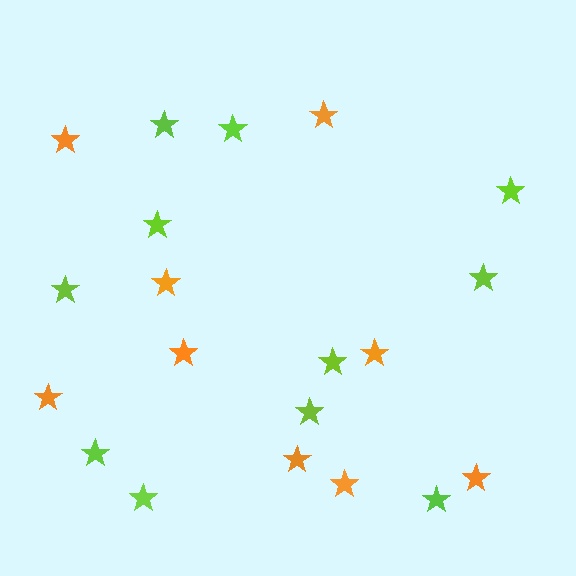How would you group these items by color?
There are 2 groups: one group of orange stars (9) and one group of lime stars (11).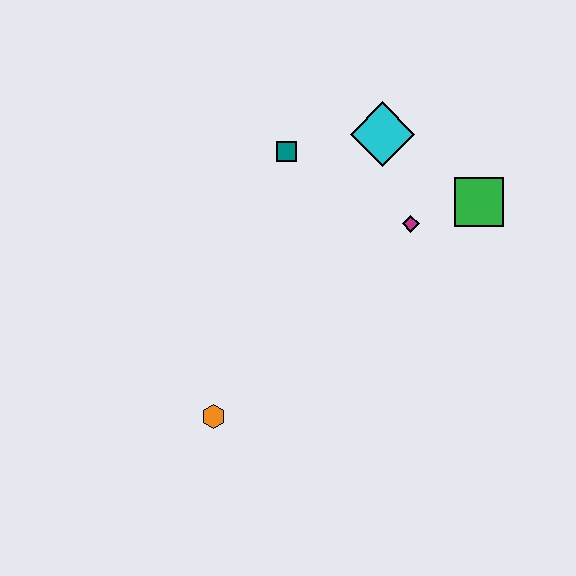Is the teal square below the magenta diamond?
No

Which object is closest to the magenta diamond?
The green square is closest to the magenta diamond.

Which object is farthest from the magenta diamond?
The orange hexagon is farthest from the magenta diamond.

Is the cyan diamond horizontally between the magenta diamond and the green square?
No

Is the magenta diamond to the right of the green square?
No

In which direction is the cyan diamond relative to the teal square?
The cyan diamond is to the right of the teal square.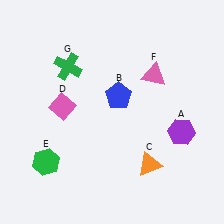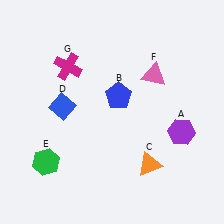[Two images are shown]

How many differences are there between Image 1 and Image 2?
There are 2 differences between the two images.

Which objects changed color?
D changed from pink to blue. G changed from green to magenta.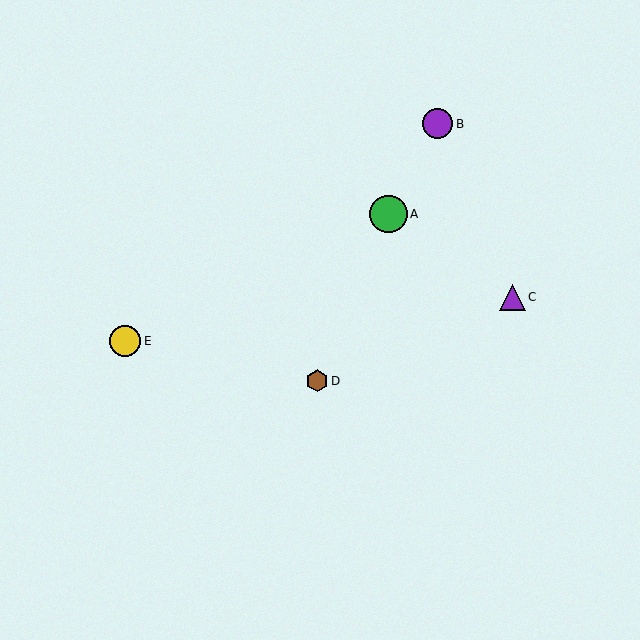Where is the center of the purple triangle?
The center of the purple triangle is at (512, 297).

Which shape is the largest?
The green circle (labeled A) is the largest.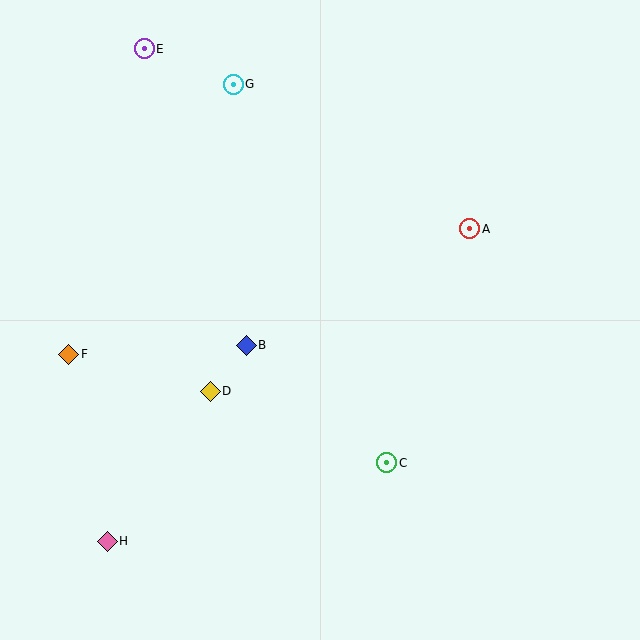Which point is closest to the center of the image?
Point B at (246, 345) is closest to the center.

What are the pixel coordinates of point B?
Point B is at (246, 345).